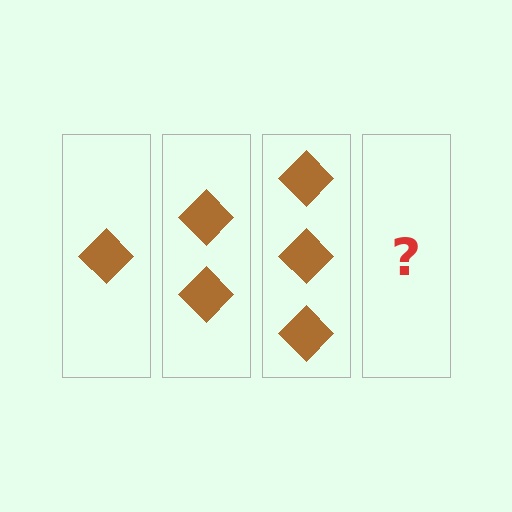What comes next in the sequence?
The next element should be 4 diamonds.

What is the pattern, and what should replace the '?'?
The pattern is that each step adds one more diamond. The '?' should be 4 diamonds.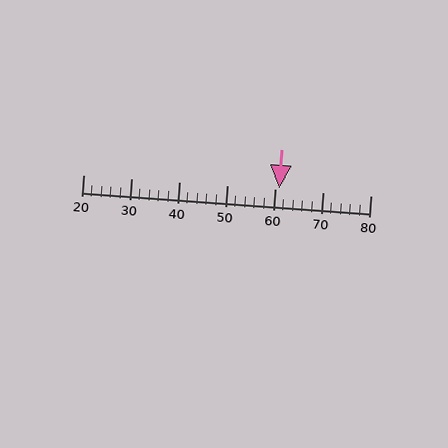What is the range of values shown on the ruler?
The ruler shows values from 20 to 80.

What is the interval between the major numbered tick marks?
The major tick marks are spaced 10 units apart.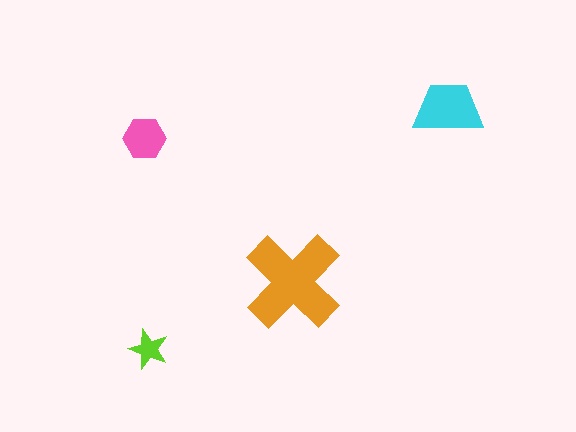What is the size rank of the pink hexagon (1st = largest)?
3rd.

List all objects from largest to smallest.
The orange cross, the cyan trapezoid, the pink hexagon, the lime star.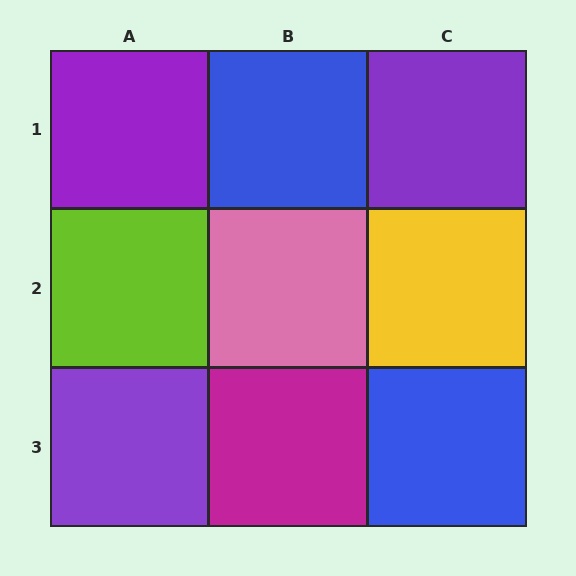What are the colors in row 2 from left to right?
Lime, pink, yellow.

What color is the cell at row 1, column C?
Purple.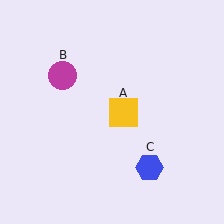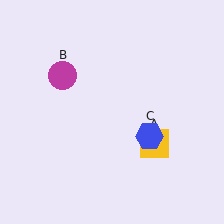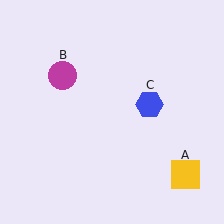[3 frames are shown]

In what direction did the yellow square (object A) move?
The yellow square (object A) moved down and to the right.